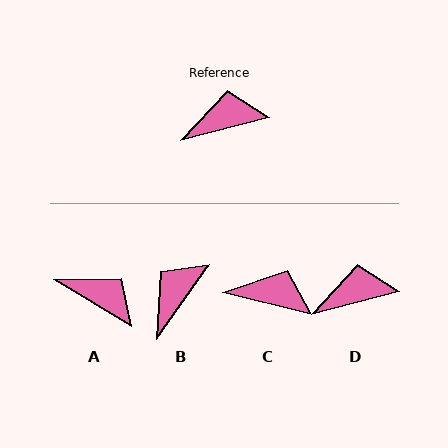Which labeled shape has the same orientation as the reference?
D.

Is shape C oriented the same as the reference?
No, it is off by about 29 degrees.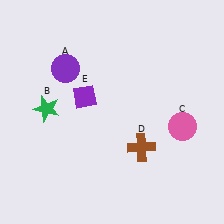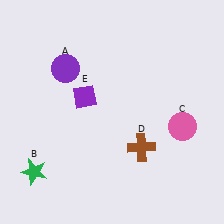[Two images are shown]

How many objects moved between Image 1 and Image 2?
1 object moved between the two images.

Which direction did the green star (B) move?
The green star (B) moved down.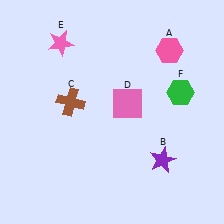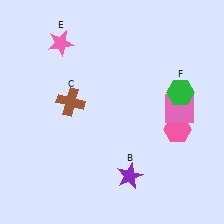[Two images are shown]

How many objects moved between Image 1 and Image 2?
3 objects moved between the two images.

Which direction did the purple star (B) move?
The purple star (B) moved left.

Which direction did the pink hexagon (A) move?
The pink hexagon (A) moved down.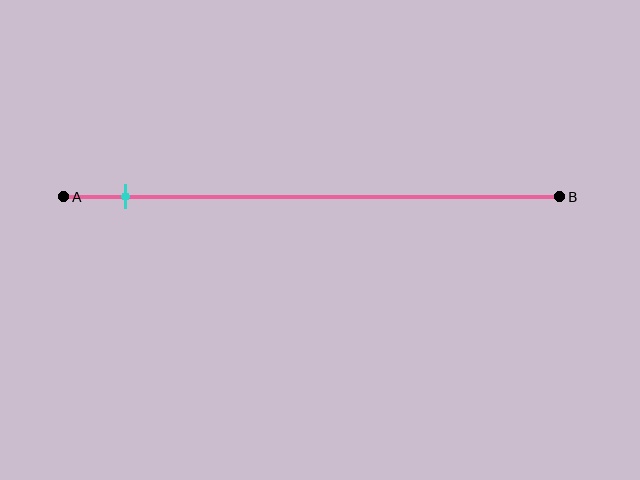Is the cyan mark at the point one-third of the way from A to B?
No, the mark is at about 10% from A, not at the 33% one-third point.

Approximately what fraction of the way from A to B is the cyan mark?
The cyan mark is approximately 10% of the way from A to B.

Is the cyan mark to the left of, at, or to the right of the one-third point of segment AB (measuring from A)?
The cyan mark is to the left of the one-third point of segment AB.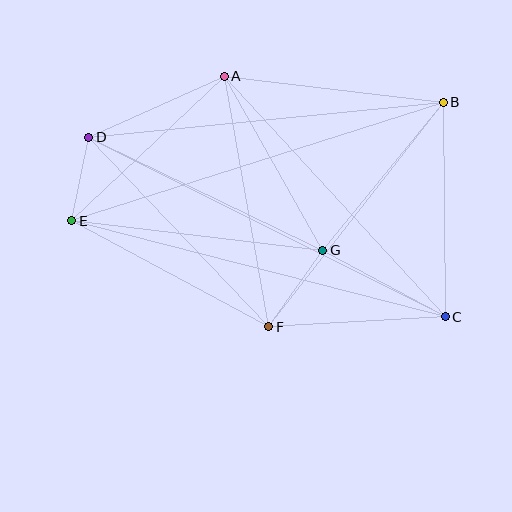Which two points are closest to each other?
Points D and E are closest to each other.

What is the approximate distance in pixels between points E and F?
The distance between E and F is approximately 224 pixels.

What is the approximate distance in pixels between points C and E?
The distance between C and E is approximately 386 pixels.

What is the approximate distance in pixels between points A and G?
The distance between A and G is approximately 200 pixels.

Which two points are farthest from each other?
Points C and D are farthest from each other.